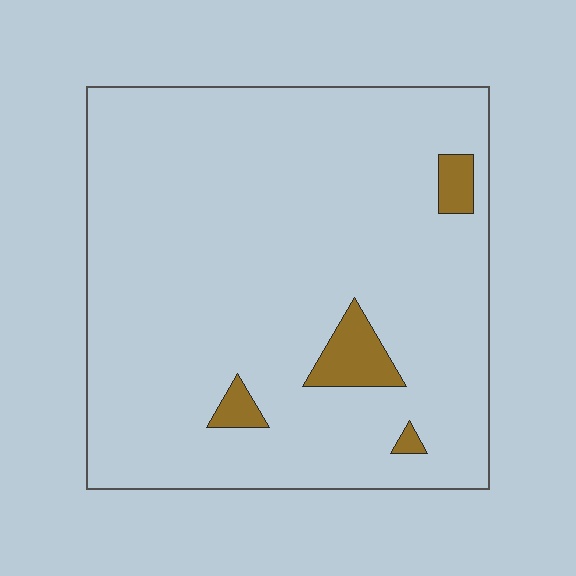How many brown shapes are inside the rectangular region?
4.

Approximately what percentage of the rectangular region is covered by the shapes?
Approximately 5%.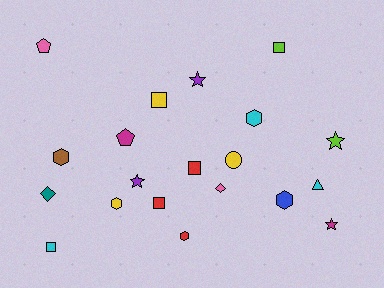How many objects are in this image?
There are 20 objects.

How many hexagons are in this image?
There are 5 hexagons.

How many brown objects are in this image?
There is 1 brown object.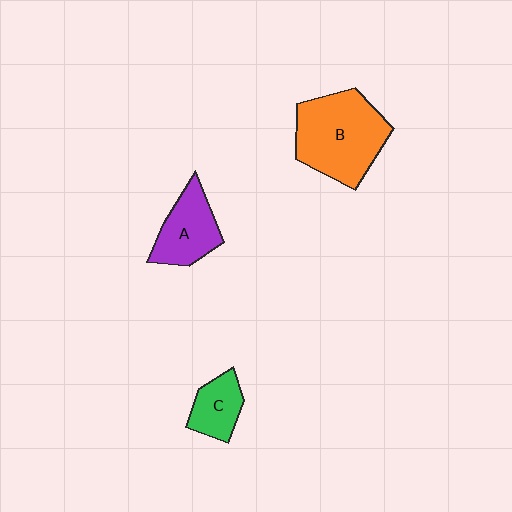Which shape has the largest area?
Shape B (orange).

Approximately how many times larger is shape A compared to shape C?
Approximately 1.4 times.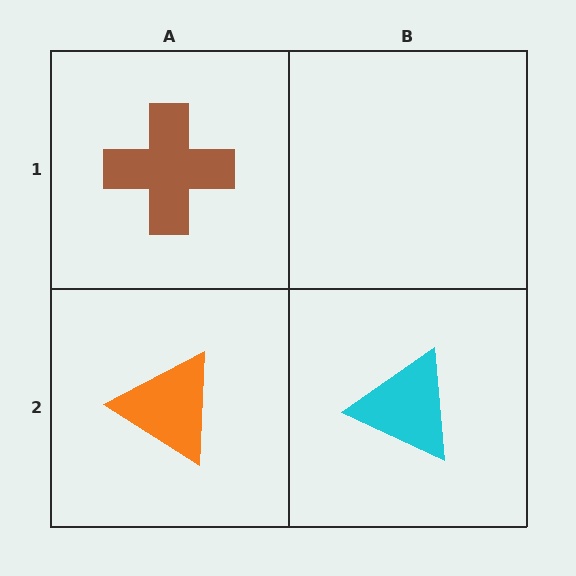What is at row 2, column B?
A cyan triangle.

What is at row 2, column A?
An orange triangle.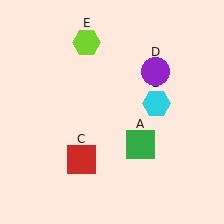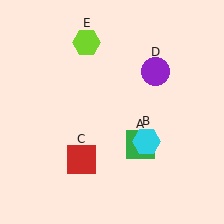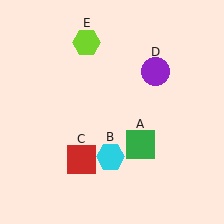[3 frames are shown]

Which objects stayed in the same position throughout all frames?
Green square (object A) and red square (object C) and purple circle (object D) and lime hexagon (object E) remained stationary.